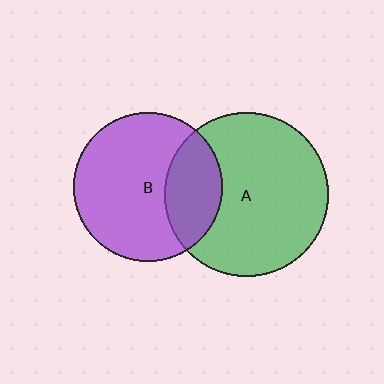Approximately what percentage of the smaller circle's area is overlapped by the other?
Approximately 30%.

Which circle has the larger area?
Circle A (green).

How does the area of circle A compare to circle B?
Approximately 1.2 times.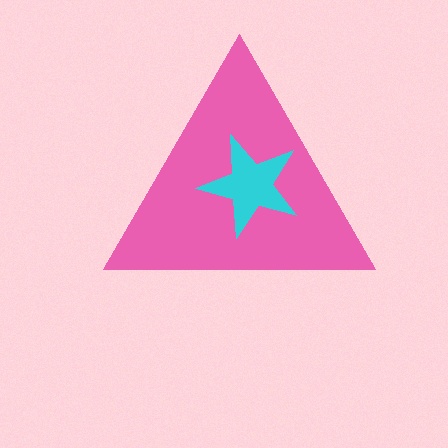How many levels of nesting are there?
2.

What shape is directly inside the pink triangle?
The cyan star.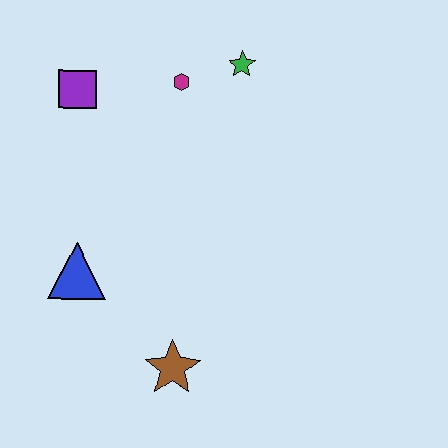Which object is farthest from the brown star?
The green star is farthest from the brown star.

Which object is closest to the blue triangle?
The brown star is closest to the blue triangle.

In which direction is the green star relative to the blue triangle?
The green star is above the blue triangle.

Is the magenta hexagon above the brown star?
Yes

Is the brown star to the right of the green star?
No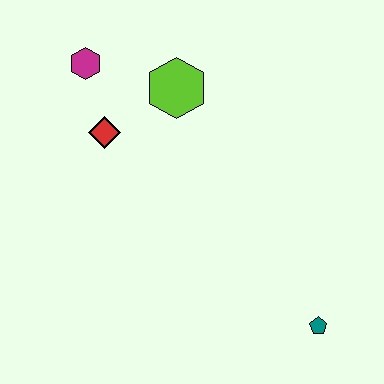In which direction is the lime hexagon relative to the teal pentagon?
The lime hexagon is above the teal pentagon.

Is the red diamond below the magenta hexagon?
Yes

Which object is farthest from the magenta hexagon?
The teal pentagon is farthest from the magenta hexagon.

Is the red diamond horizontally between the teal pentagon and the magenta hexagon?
Yes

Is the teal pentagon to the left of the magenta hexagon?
No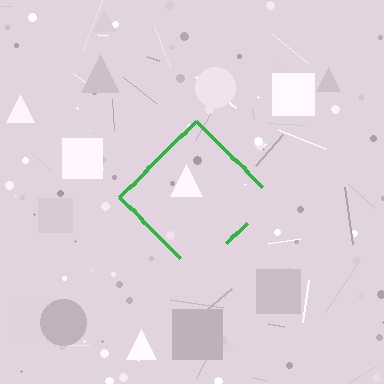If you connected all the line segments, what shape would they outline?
They would outline a diamond.